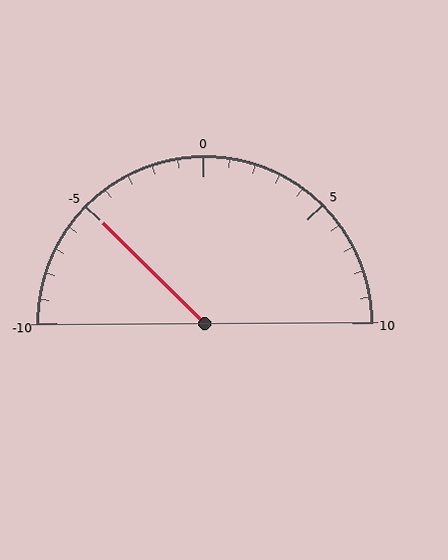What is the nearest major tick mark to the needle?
The nearest major tick mark is -5.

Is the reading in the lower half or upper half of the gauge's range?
The reading is in the lower half of the range (-10 to 10).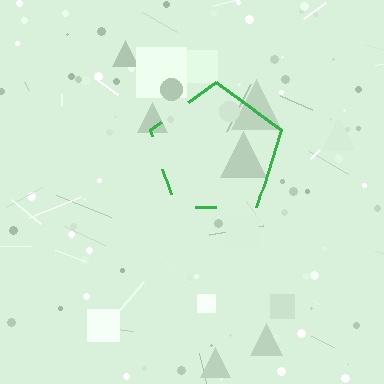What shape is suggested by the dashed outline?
The dashed outline suggests a pentagon.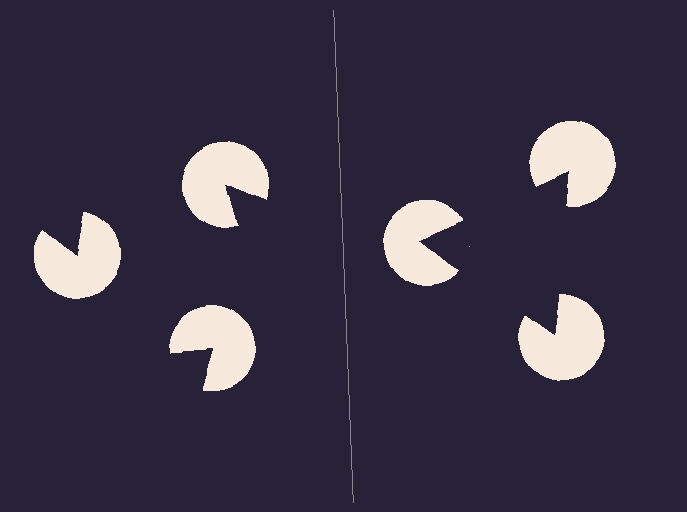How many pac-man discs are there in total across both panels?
6 — 3 on each side.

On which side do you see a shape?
An illusory triangle appears on the right side. On the left side the wedge cuts are rotated, so no coherent shape forms.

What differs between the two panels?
The pac-man discs are positioned identically on both sides; only the wedge orientations differ. On the right they align to a triangle; on the left they are misaligned.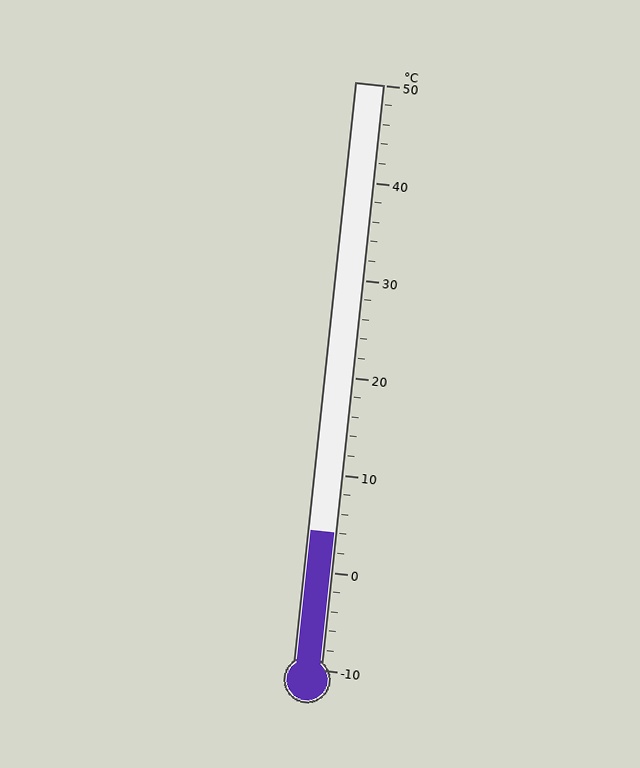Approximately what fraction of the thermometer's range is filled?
The thermometer is filled to approximately 25% of its range.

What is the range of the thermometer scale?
The thermometer scale ranges from -10°C to 50°C.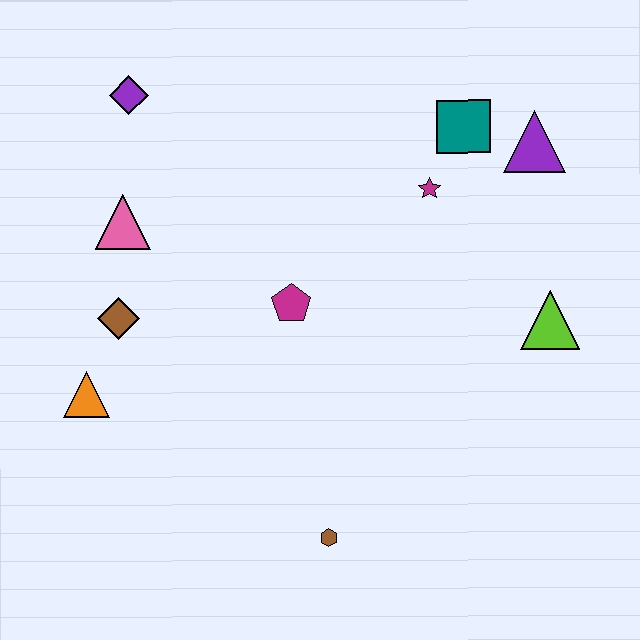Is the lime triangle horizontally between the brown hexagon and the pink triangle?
No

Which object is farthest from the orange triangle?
The purple triangle is farthest from the orange triangle.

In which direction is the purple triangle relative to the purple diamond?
The purple triangle is to the right of the purple diamond.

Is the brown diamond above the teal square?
No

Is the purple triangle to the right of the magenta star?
Yes